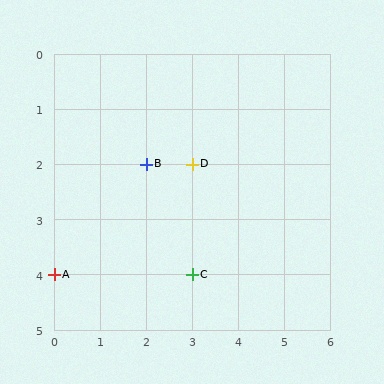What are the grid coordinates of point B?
Point B is at grid coordinates (2, 2).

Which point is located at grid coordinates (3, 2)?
Point D is at (3, 2).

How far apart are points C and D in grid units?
Points C and D are 2 rows apart.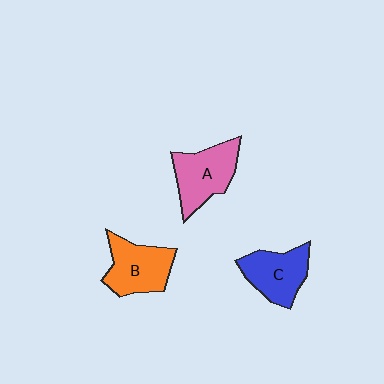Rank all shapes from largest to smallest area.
From largest to smallest: A (pink), B (orange), C (blue).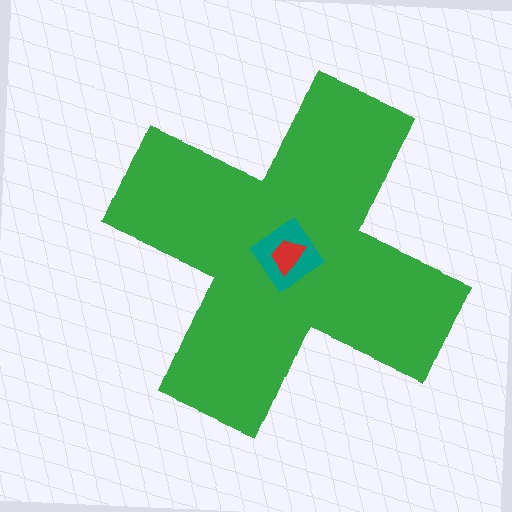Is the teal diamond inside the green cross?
Yes.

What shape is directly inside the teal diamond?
The red trapezoid.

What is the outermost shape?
The green cross.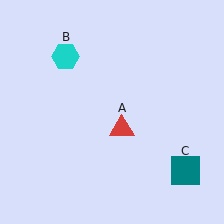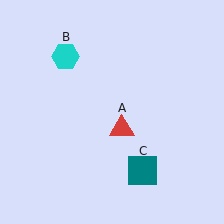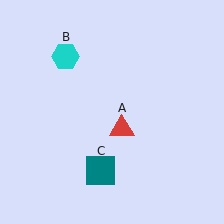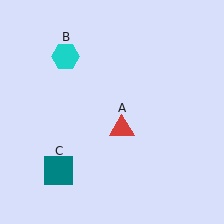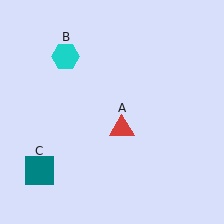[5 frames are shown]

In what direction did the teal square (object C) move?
The teal square (object C) moved left.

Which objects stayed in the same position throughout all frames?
Red triangle (object A) and cyan hexagon (object B) remained stationary.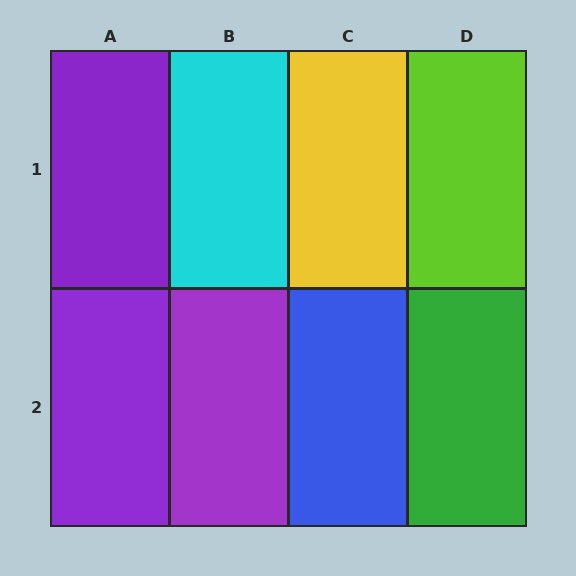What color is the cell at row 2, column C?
Blue.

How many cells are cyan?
1 cell is cyan.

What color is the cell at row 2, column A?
Purple.